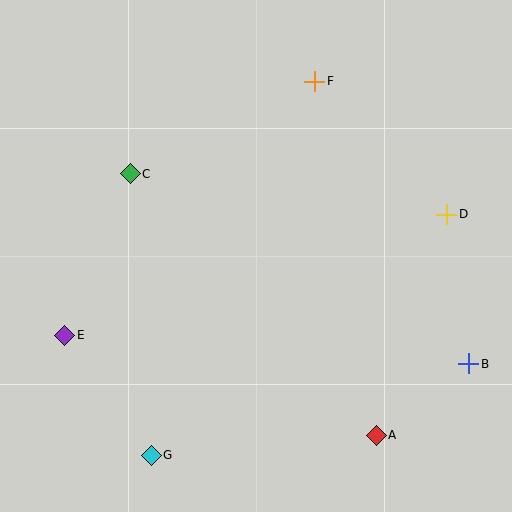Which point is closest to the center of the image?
Point C at (130, 174) is closest to the center.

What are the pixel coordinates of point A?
Point A is at (376, 435).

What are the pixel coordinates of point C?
Point C is at (130, 174).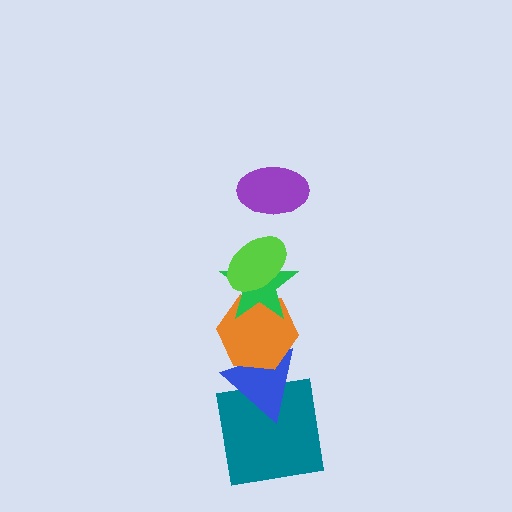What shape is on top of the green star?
The lime ellipse is on top of the green star.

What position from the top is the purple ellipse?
The purple ellipse is 1st from the top.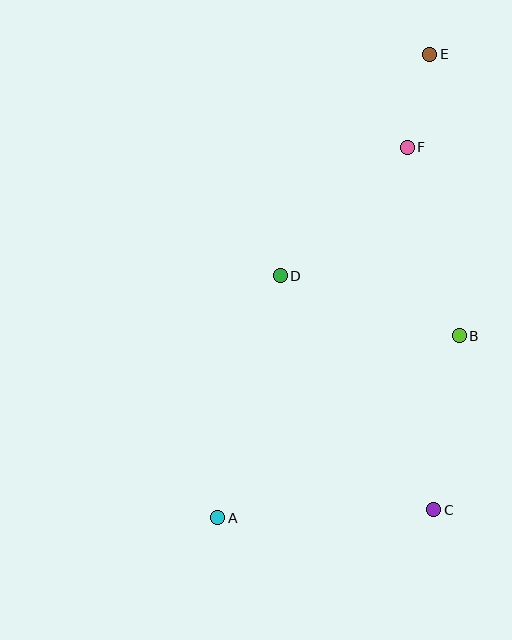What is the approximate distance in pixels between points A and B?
The distance between A and B is approximately 303 pixels.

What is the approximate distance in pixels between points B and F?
The distance between B and F is approximately 196 pixels.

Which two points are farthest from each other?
Points A and E are farthest from each other.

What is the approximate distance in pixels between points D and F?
The distance between D and F is approximately 181 pixels.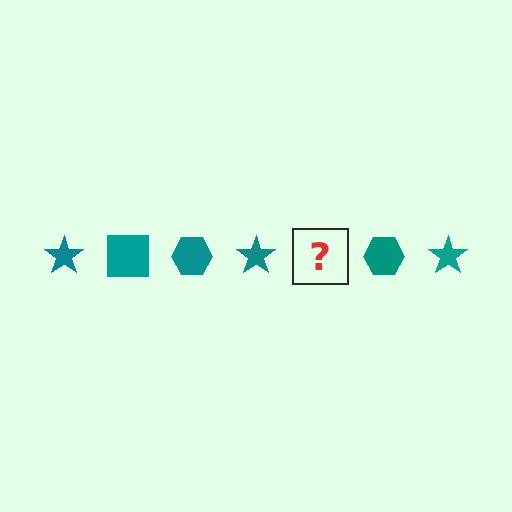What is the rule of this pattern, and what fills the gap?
The rule is that the pattern cycles through star, square, hexagon shapes in teal. The gap should be filled with a teal square.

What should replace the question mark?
The question mark should be replaced with a teal square.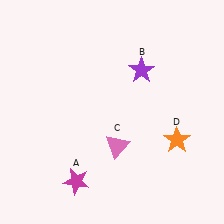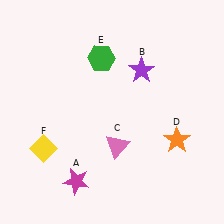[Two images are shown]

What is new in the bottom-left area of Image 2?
A yellow diamond (F) was added in the bottom-left area of Image 2.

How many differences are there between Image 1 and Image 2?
There are 2 differences between the two images.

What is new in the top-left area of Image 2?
A green hexagon (E) was added in the top-left area of Image 2.